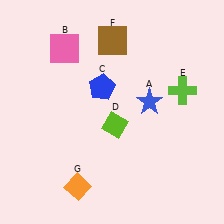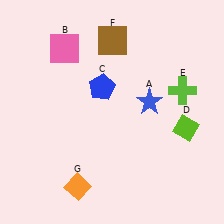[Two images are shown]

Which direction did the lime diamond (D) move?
The lime diamond (D) moved right.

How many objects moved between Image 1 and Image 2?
1 object moved between the two images.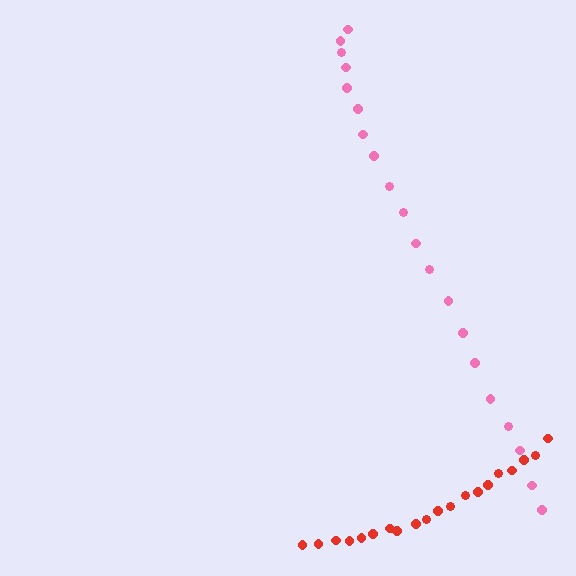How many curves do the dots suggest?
There are 2 distinct paths.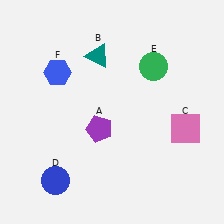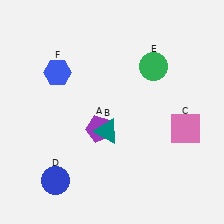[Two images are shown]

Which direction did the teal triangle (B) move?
The teal triangle (B) moved down.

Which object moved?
The teal triangle (B) moved down.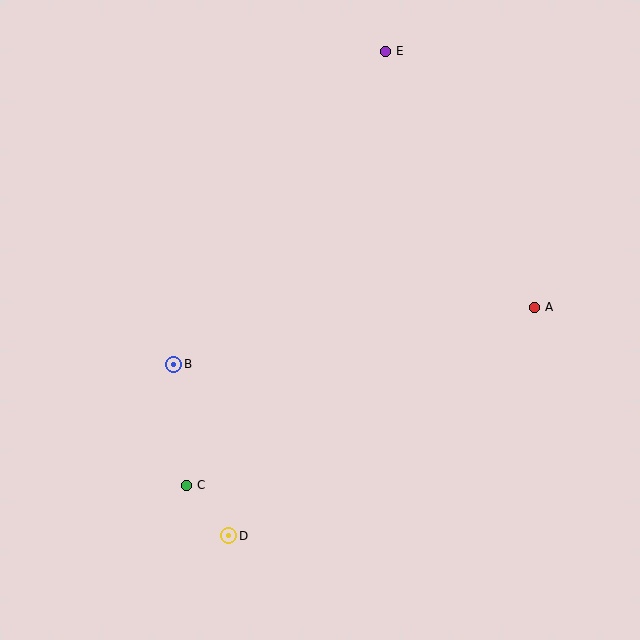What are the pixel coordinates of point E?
Point E is at (386, 51).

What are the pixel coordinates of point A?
Point A is at (535, 307).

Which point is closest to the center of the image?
Point B at (174, 364) is closest to the center.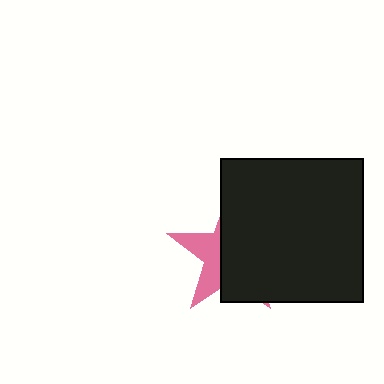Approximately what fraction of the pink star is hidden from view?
Roughly 67% of the pink star is hidden behind the black square.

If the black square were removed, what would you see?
You would see the complete pink star.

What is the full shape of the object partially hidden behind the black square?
The partially hidden object is a pink star.